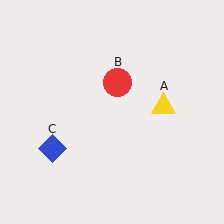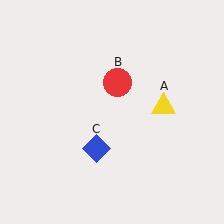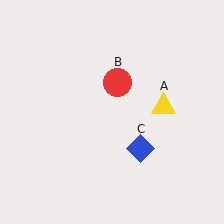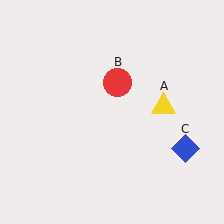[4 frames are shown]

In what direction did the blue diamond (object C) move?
The blue diamond (object C) moved right.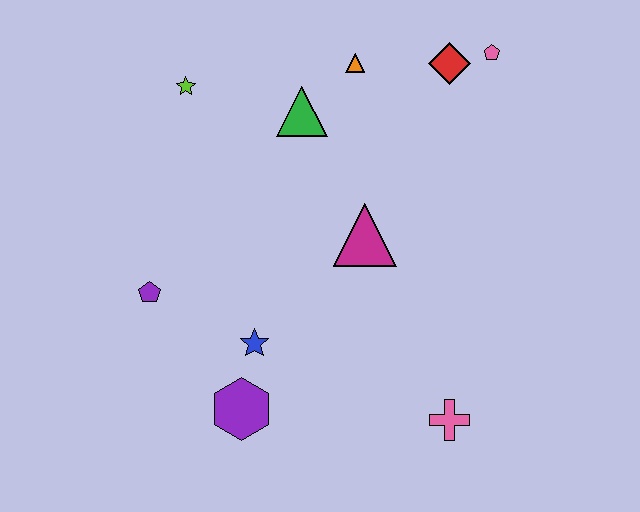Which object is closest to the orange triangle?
The green triangle is closest to the orange triangle.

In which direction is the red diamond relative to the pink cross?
The red diamond is above the pink cross.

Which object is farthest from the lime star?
The pink cross is farthest from the lime star.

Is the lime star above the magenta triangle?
Yes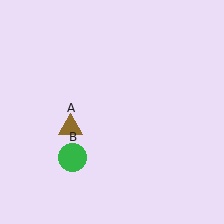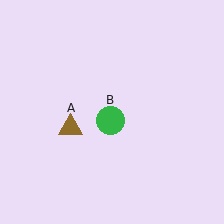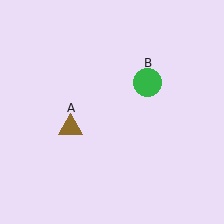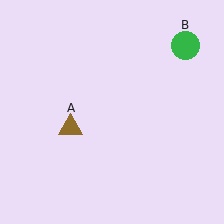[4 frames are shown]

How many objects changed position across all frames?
1 object changed position: green circle (object B).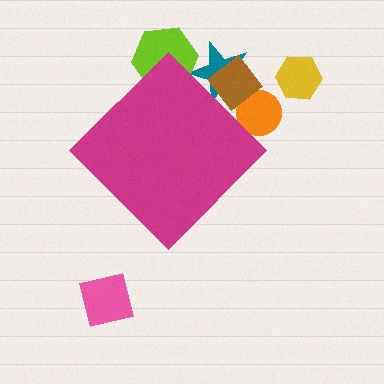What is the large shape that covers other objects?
A magenta diamond.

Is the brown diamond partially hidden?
Yes, the brown diamond is partially hidden behind the magenta diamond.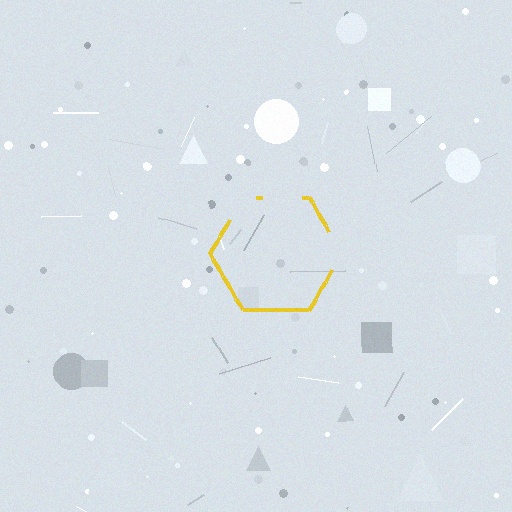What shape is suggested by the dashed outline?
The dashed outline suggests a hexagon.